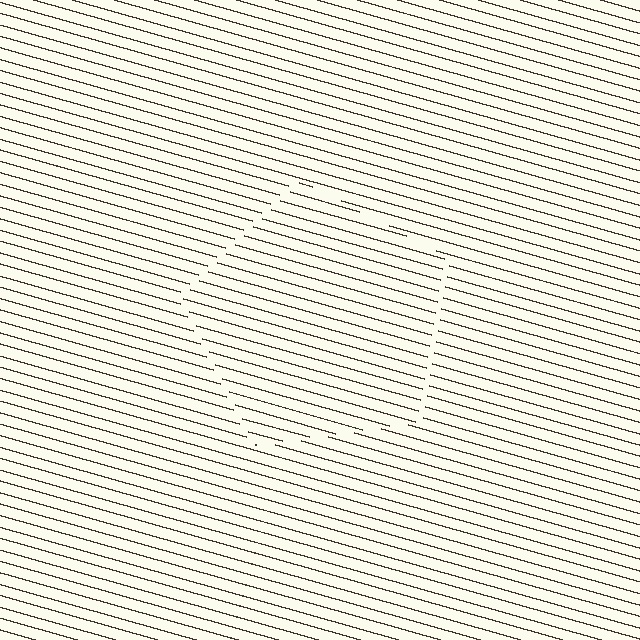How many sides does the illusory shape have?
5 sides — the line-ends trace a pentagon.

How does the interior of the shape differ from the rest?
The interior of the shape contains the same grating, shifted by half a period — the contour is defined by the phase discontinuity where line-ends from the inner and outer gratings abut.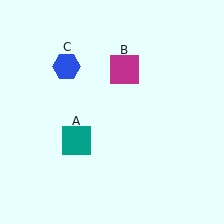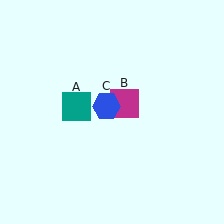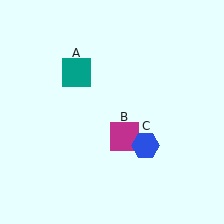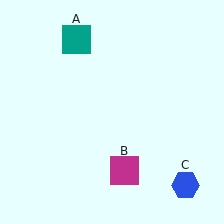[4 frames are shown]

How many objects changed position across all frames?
3 objects changed position: teal square (object A), magenta square (object B), blue hexagon (object C).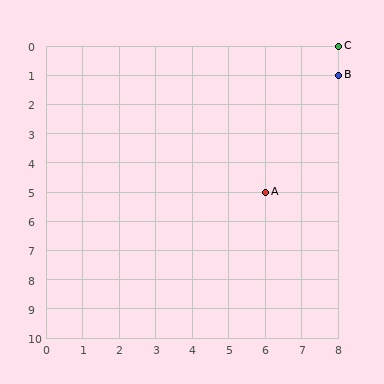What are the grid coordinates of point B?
Point B is at grid coordinates (8, 1).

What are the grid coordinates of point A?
Point A is at grid coordinates (6, 5).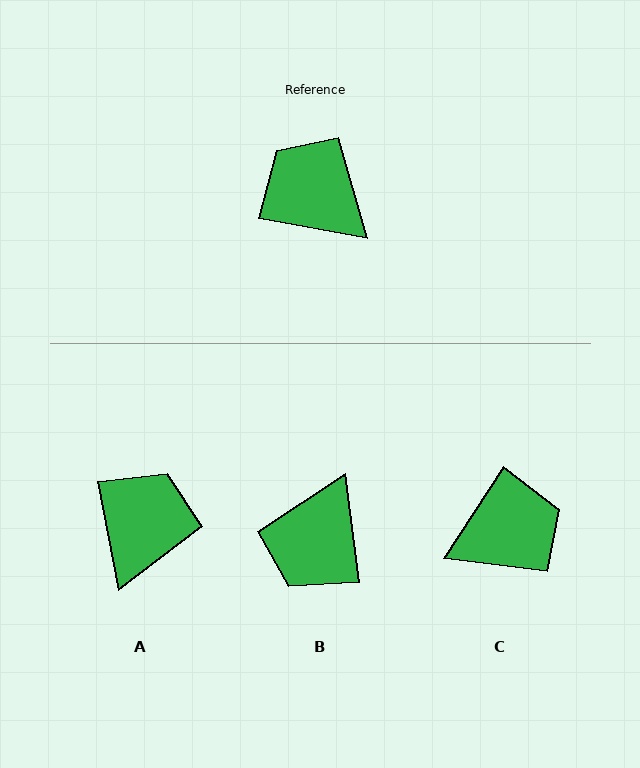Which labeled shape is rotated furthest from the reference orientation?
C, about 113 degrees away.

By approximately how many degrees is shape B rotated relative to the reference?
Approximately 108 degrees counter-clockwise.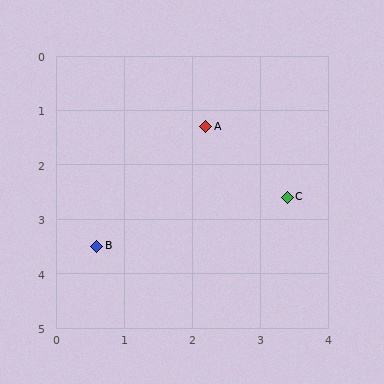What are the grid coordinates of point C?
Point C is at approximately (3.4, 2.6).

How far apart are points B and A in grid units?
Points B and A are about 2.7 grid units apart.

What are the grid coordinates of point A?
Point A is at approximately (2.2, 1.3).